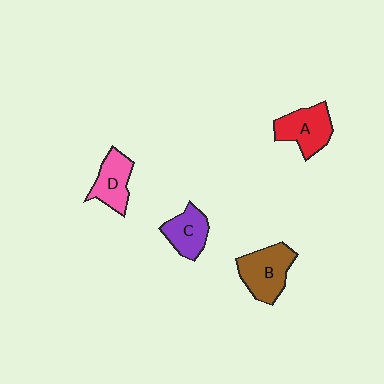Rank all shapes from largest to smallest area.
From largest to smallest: B (brown), A (red), D (pink), C (purple).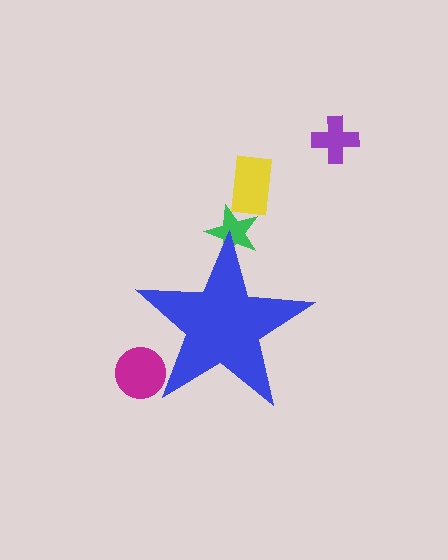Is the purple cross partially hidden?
No, the purple cross is fully visible.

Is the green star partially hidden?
Yes, the green star is partially hidden behind the blue star.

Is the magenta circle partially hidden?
Yes, the magenta circle is partially hidden behind the blue star.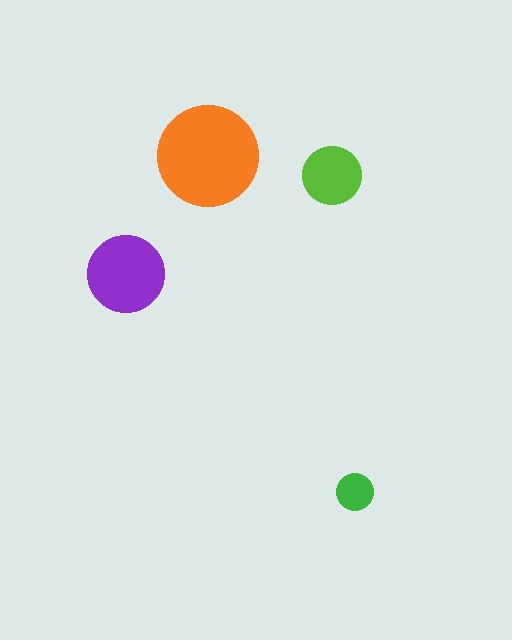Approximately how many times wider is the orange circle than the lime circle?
About 1.5 times wider.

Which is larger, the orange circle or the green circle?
The orange one.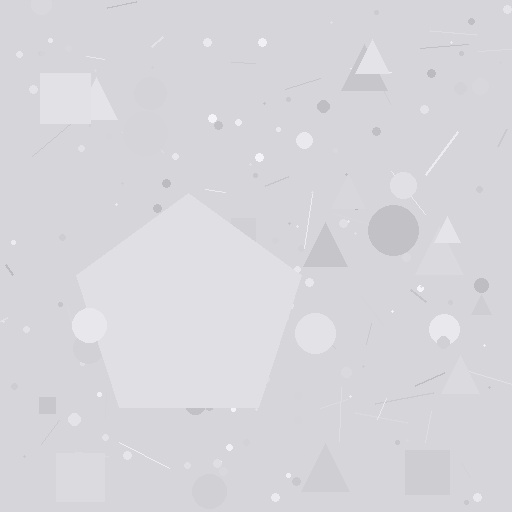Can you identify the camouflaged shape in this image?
The camouflaged shape is a pentagon.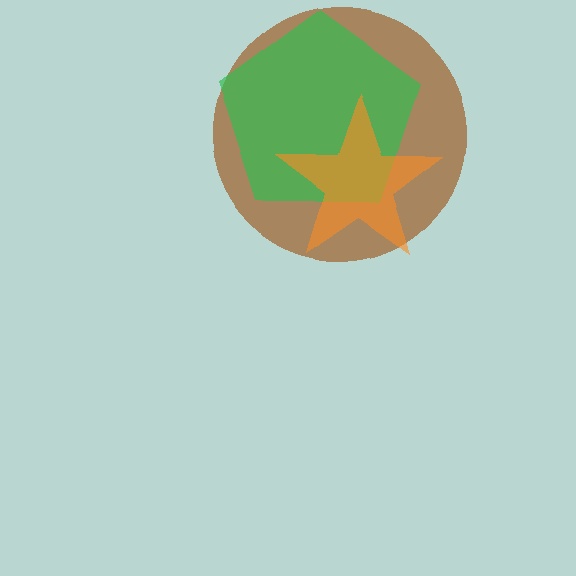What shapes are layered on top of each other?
The layered shapes are: a brown circle, a green pentagon, an orange star.